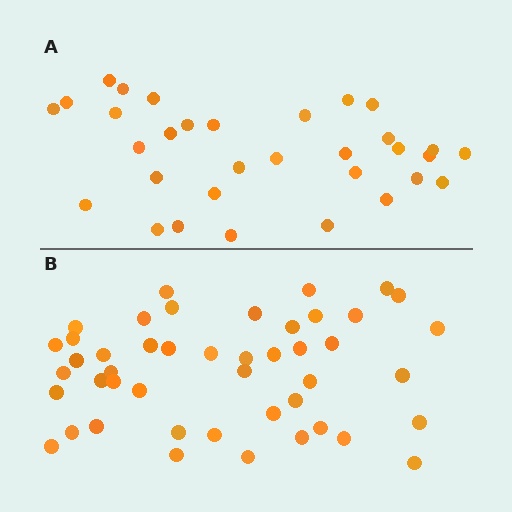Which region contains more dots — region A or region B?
Region B (the bottom region) has more dots.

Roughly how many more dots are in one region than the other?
Region B has approximately 15 more dots than region A.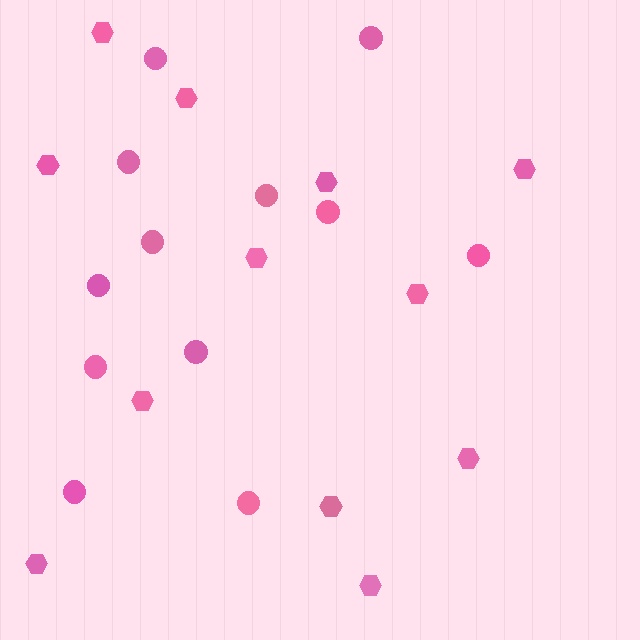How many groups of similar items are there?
There are 2 groups: one group of hexagons (12) and one group of circles (12).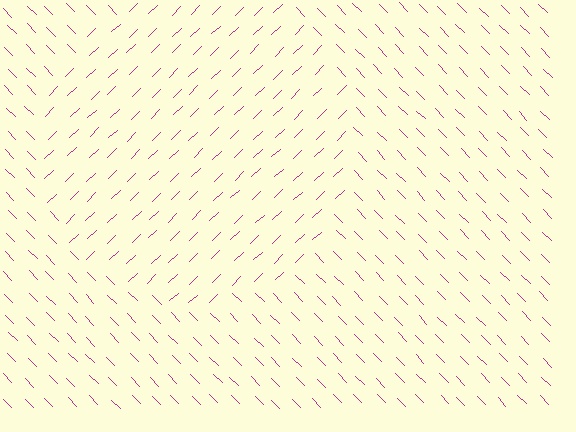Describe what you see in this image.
The image is filled with small magenta line segments. A circle region in the image has lines oriented differently from the surrounding lines, creating a visible texture boundary.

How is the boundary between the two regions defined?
The boundary is defined purely by a change in line orientation (approximately 89 degrees difference). All lines are the same color and thickness.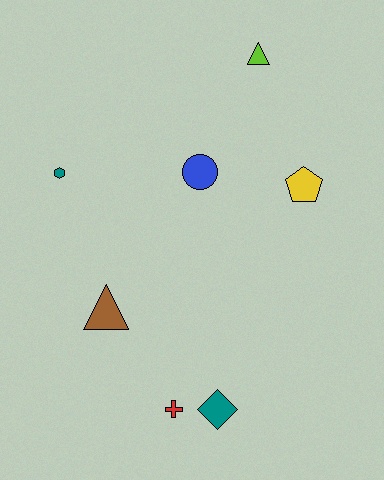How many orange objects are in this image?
There are no orange objects.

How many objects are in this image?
There are 7 objects.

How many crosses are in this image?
There is 1 cross.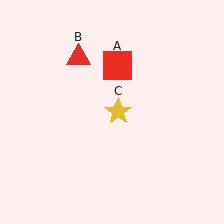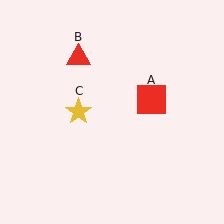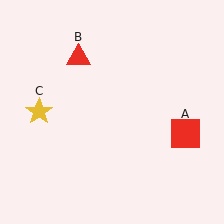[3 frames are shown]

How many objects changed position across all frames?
2 objects changed position: red square (object A), yellow star (object C).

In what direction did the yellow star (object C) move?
The yellow star (object C) moved left.